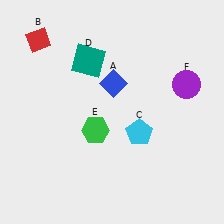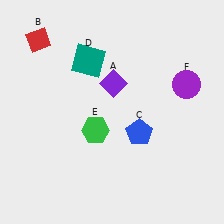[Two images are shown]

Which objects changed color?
A changed from blue to purple. C changed from cyan to blue.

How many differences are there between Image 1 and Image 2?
There are 2 differences between the two images.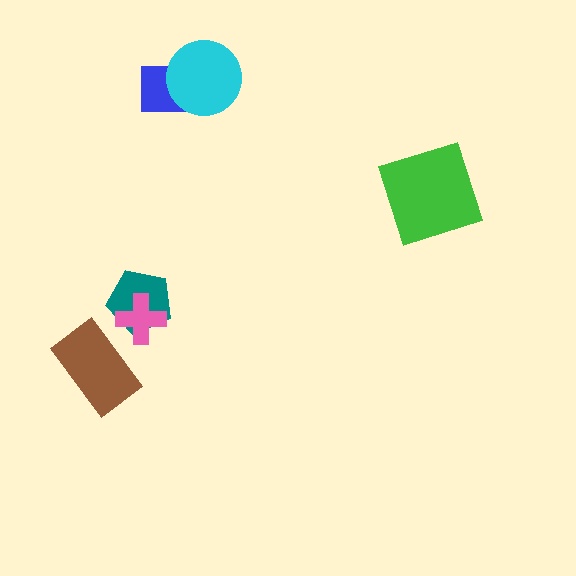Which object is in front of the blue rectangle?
The cyan circle is in front of the blue rectangle.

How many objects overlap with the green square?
0 objects overlap with the green square.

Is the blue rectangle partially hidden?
Yes, it is partially covered by another shape.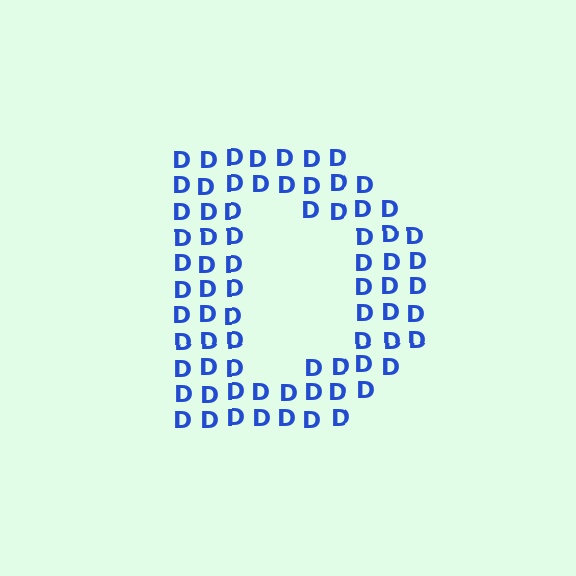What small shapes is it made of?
It is made of small letter D's.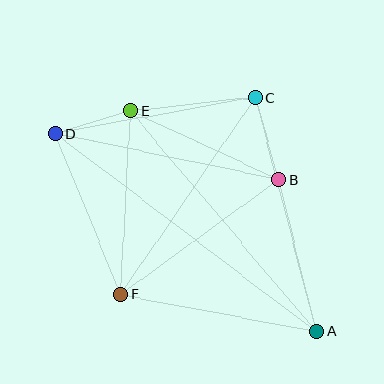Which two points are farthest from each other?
Points A and D are farthest from each other.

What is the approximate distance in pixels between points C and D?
The distance between C and D is approximately 204 pixels.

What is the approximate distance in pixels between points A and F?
The distance between A and F is approximately 199 pixels.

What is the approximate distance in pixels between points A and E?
The distance between A and E is approximately 288 pixels.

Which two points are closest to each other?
Points D and E are closest to each other.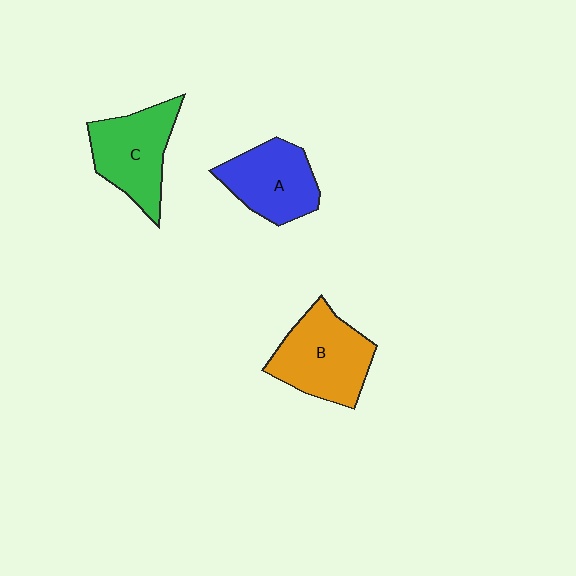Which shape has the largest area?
Shape B (orange).